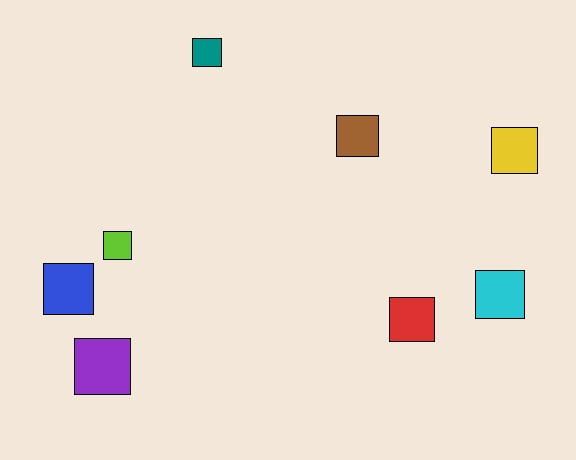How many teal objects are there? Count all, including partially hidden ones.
There is 1 teal object.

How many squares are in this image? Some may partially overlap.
There are 8 squares.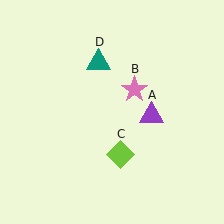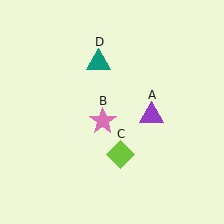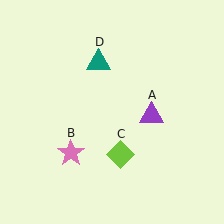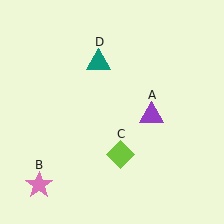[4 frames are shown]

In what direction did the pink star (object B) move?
The pink star (object B) moved down and to the left.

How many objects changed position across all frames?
1 object changed position: pink star (object B).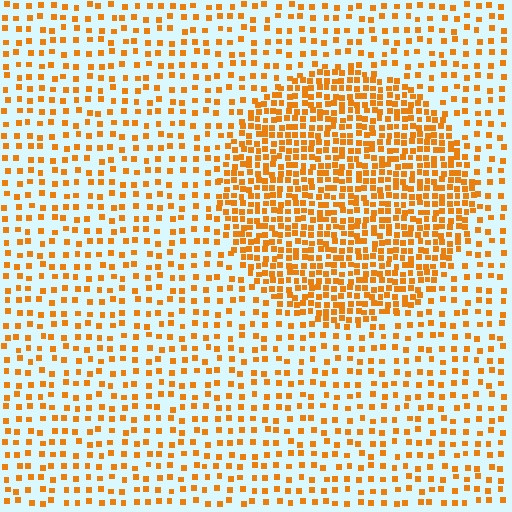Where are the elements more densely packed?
The elements are more densely packed inside the circle boundary.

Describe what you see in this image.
The image contains small orange elements arranged at two different densities. A circle-shaped region is visible where the elements are more densely packed than the surrounding area.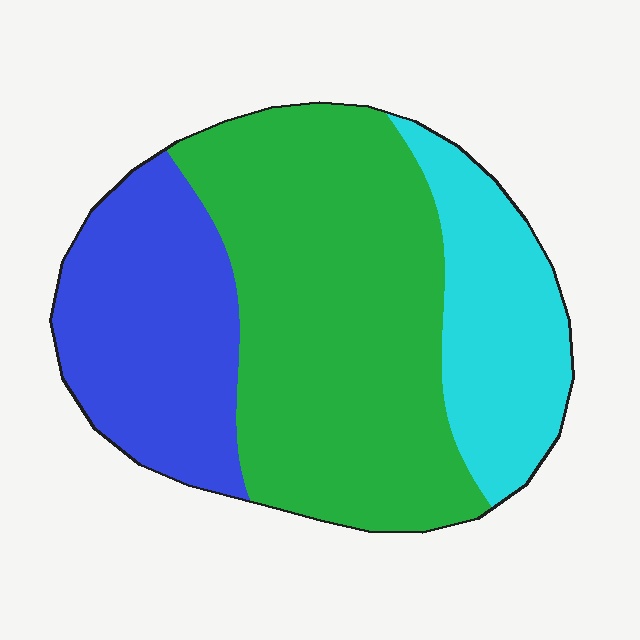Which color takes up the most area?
Green, at roughly 50%.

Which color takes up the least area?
Cyan, at roughly 20%.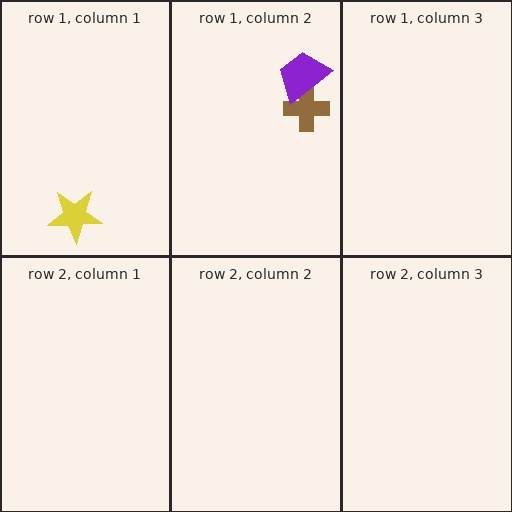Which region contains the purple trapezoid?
The row 1, column 2 region.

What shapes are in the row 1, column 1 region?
The yellow star.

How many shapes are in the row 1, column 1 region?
1.